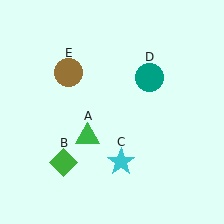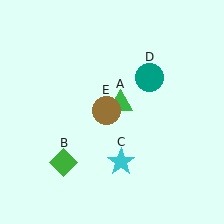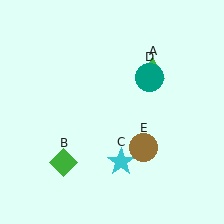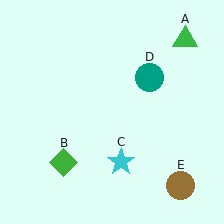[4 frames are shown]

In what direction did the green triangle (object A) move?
The green triangle (object A) moved up and to the right.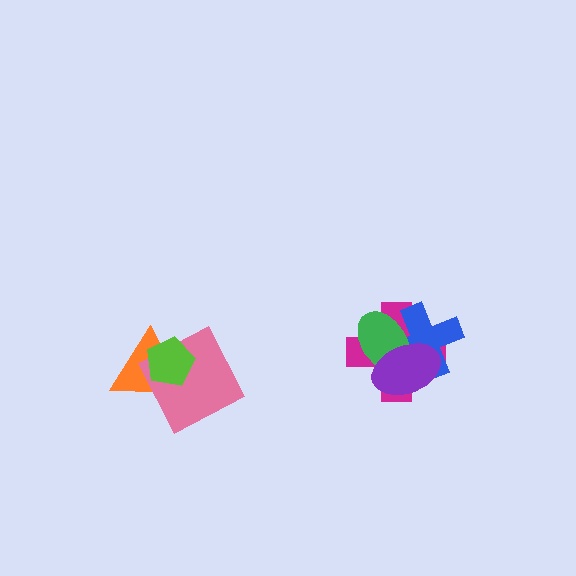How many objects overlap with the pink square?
2 objects overlap with the pink square.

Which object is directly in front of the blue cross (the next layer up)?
The green ellipse is directly in front of the blue cross.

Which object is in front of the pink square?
The lime pentagon is in front of the pink square.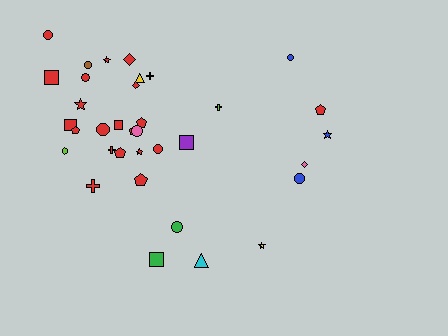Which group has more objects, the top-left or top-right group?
The top-left group.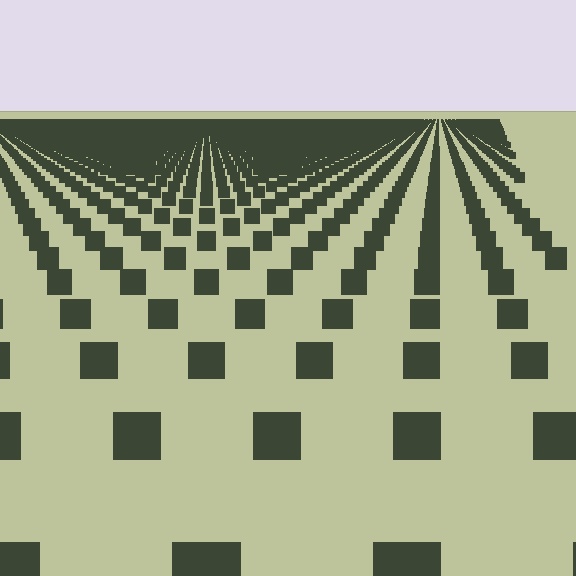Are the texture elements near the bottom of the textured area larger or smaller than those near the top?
Larger. Near the bottom, elements are closer to the viewer and appear at a bigger on-screen size.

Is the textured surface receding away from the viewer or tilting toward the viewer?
The surface is receding away from the viewer. Texture elements get smaller and denser toward the top.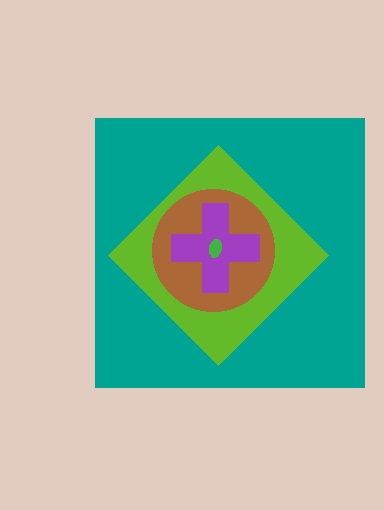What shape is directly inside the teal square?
The lime diamond.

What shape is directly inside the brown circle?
The purple cross.